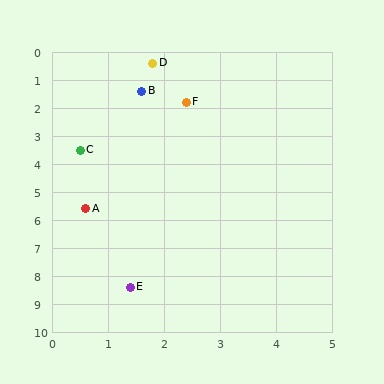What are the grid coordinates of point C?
Point C is at approximately (0.5, 3.5).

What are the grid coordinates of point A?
Point A is at approximately (0.6, 5.6).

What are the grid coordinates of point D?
Point D is at approximately (1.8, 0.4).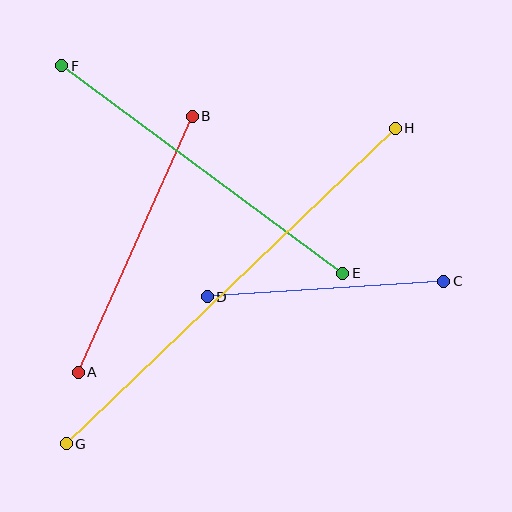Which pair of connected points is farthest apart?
Points G and H are farthest apart.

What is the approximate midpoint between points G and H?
The midpoint is at approximately (231, 286) pixels.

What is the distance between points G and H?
The distance is approximately 456 pixels.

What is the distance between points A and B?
The distance is approximately 280 pixels.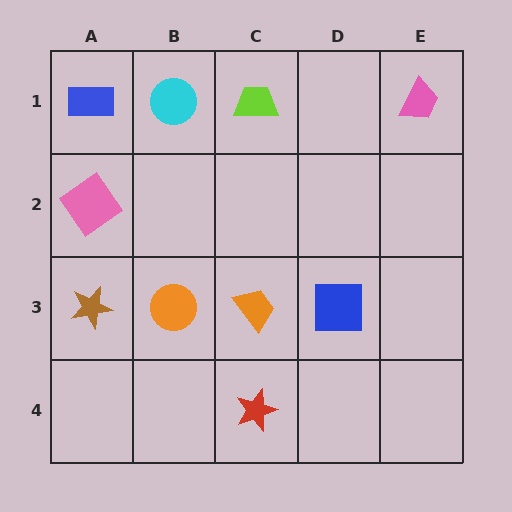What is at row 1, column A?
A blue rectangle.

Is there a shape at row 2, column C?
No, that cell is empty.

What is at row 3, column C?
An orange trapezoid.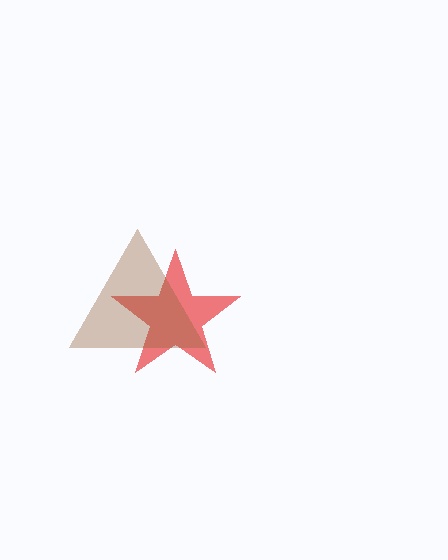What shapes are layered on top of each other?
The layered shapes are: a red star, a brown triangle.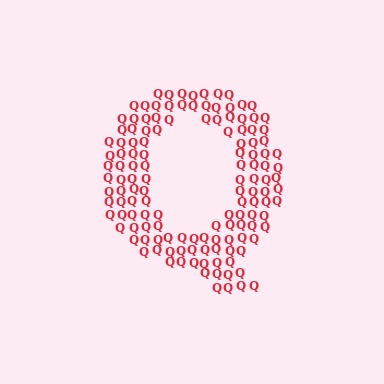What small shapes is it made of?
It is made of small letter Q's.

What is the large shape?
The large shape is the letter Q.